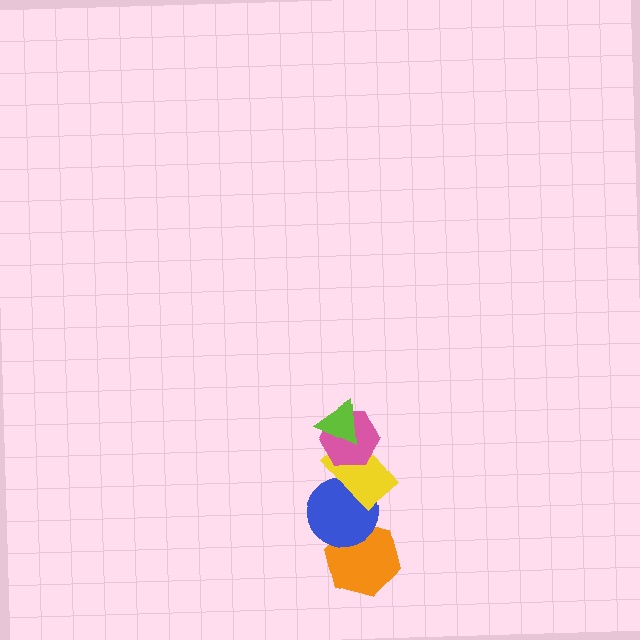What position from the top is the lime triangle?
The lime triangle is 1st from the top.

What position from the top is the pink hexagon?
The pink hexagon is 2nd from the top.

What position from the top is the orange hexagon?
The orange hexagon is 5th from the top.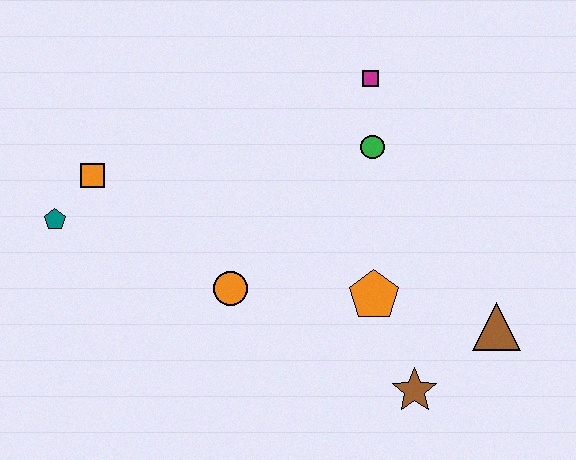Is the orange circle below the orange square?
Yes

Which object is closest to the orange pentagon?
The brown star is closest to the orange pentagon.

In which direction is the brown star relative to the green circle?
The brown star is below the green circle.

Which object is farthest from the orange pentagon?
The teal pentagon is farthest from the orange pentagon.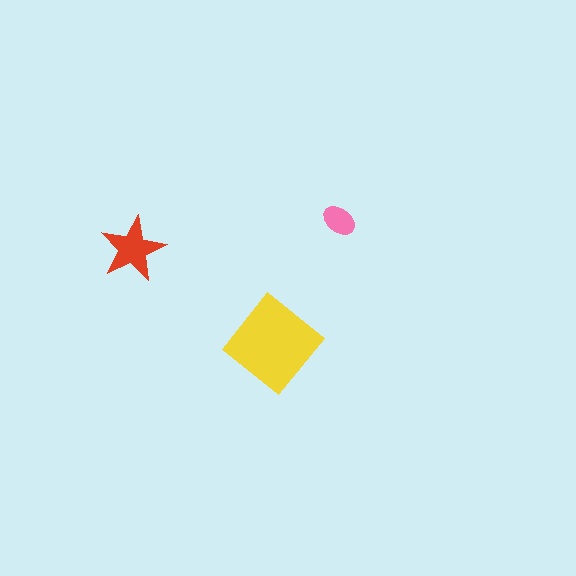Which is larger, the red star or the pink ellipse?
The red star.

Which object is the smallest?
The pink ellipse.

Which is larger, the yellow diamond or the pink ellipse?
The yellow diamond.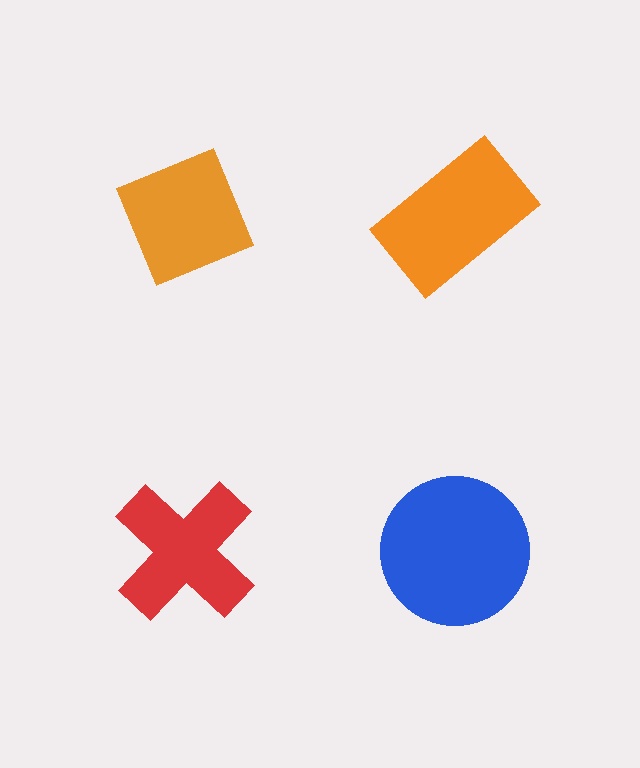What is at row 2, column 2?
A blue circle.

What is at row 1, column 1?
An orange diamond.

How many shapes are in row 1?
2 shapes.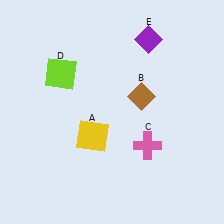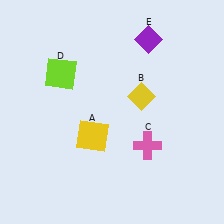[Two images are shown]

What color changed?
The diamond (B) changed from brown in Image 1 to yellow in Image 2.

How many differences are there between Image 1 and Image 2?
There is 1 difference between the two images.